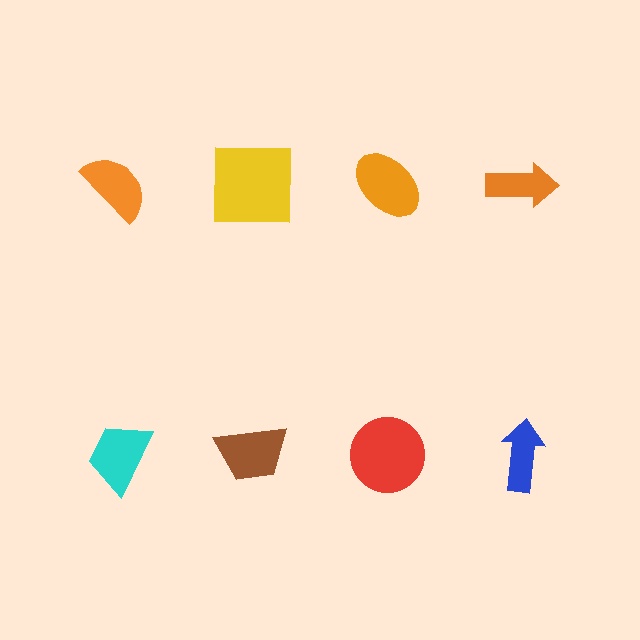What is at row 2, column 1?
A cyan trapezoid.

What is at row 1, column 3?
An orange ellipse.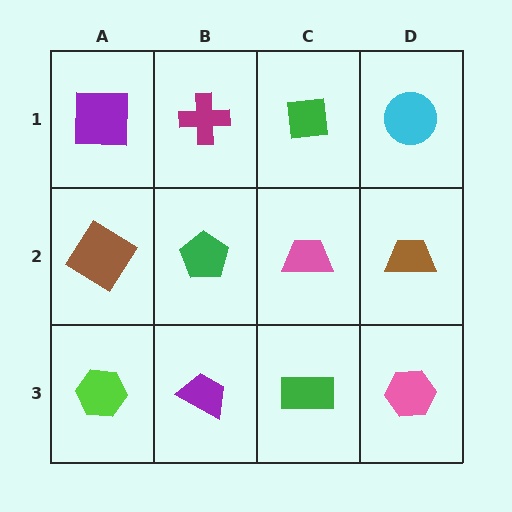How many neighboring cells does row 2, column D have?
3.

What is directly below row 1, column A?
A brown diamond.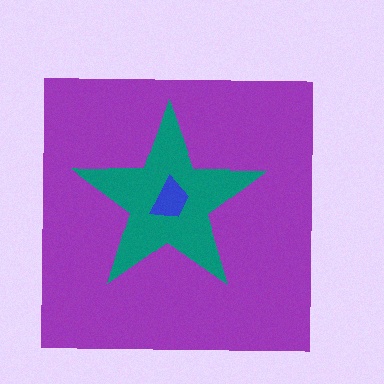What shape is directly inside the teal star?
The blue trapezoid.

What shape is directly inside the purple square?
The teal star.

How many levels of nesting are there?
3.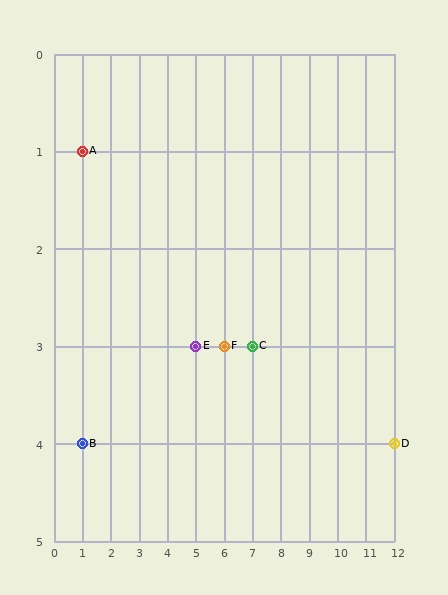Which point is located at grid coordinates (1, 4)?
Point B is at (1, 4).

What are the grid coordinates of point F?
Point F is at grid coordinates (6, 3).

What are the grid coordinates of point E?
Point E is at grid coordinates (5, 3).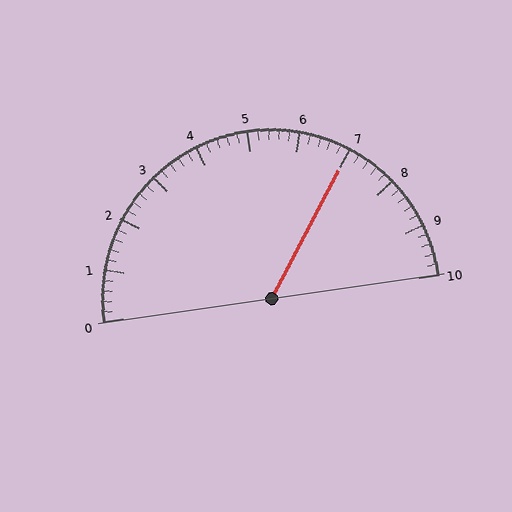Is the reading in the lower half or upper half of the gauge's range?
The reading is in the upper half of the range (0 to 10).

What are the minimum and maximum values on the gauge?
The gauge ranges from 0 to 10.